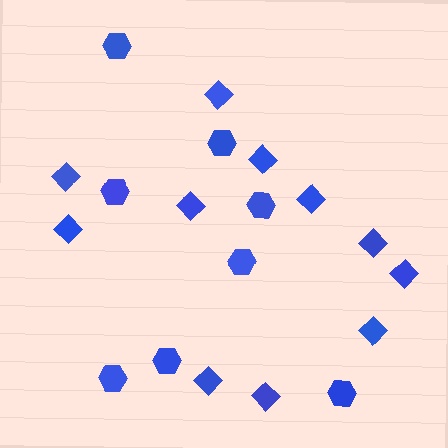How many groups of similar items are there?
There are 2 groups: one group of diamonds (11) and one group of hexagons (8).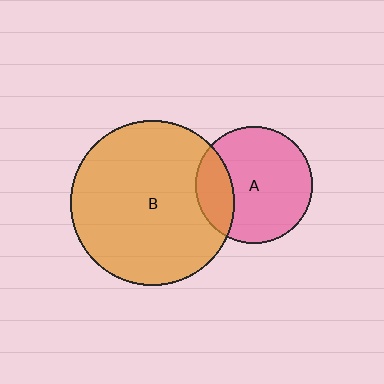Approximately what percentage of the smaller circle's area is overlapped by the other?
Approximately 25%.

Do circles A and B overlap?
Yes.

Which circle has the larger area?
Circle B (orange).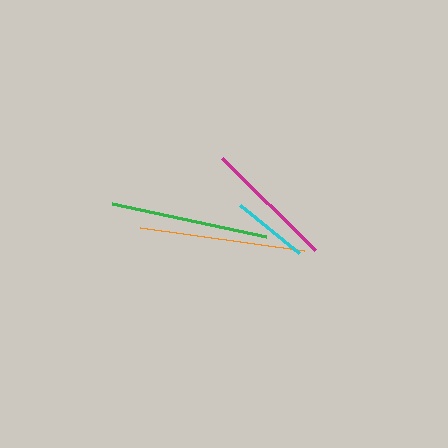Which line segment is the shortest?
The cyan line is the shortest at approximately 77 pixels.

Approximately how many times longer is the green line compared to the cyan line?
The green line is approximately 2.1 times the length of the cyan line.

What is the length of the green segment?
The green segment is approximately 158 pixels long.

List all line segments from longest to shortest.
From longest to shortest: orange, green, magenta, cyan.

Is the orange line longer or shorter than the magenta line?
The orange line is longer than the magenta line.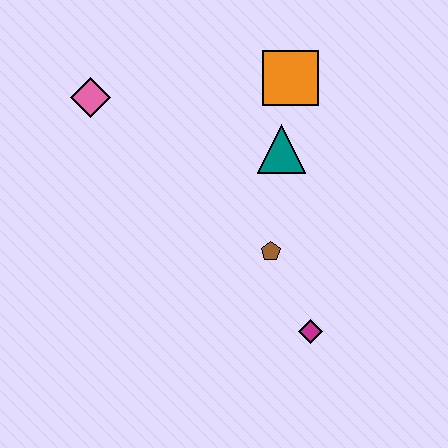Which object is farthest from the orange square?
The magenta diamond is farthest from the orange square.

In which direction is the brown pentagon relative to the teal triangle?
The brown pentagon is below the teal triangle.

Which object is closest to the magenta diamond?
The brown pentagon is closest to the magenta diamond.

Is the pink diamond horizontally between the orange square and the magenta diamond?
No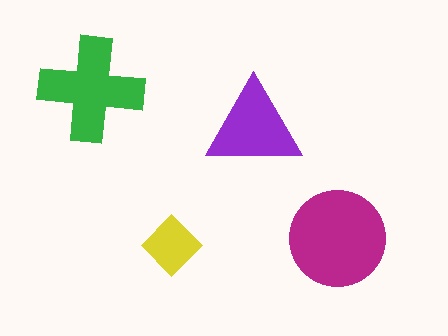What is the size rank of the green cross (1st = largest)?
2nd.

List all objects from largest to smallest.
The magenta circle, the green cross, the purple triangle, the yellow diamond.